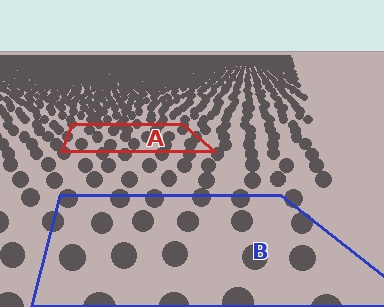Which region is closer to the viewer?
Region B is closer. The texture elements there are larger and more spread out.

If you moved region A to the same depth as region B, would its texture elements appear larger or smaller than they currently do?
They would appear larger. At a closer depth, the same texture elements are projected at a bigger on-screen size.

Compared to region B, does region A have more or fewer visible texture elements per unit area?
Region A has more texture elements per unit area — they are packed more densely because it is farther away.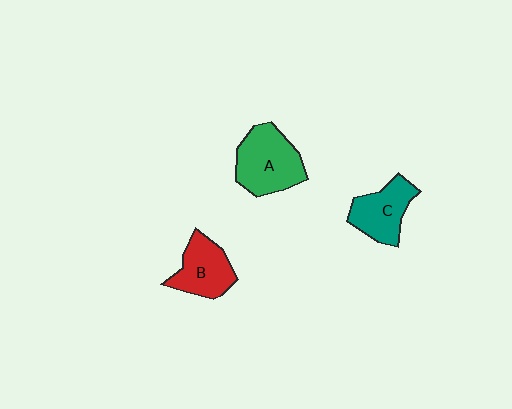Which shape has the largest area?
Shape A (green).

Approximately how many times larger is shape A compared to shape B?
Approximately 1.3 times.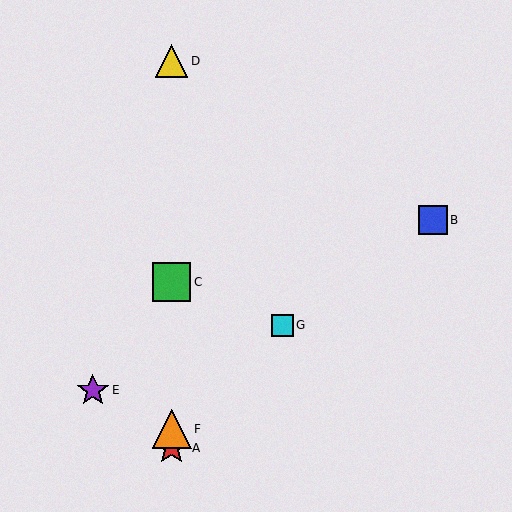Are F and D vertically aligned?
Yes, both are at x≈172.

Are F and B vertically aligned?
No, F is at x≈172 and B is at x≈433.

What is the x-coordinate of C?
Object C is at x≈172.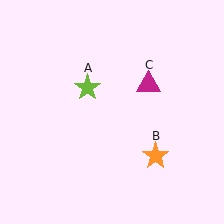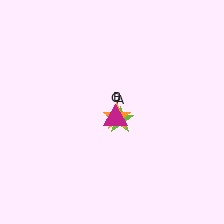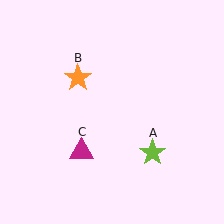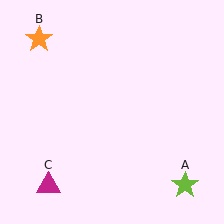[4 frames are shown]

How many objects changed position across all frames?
3 objects changed position: lime star (object A), orange star (object B), magenta triangle (object C).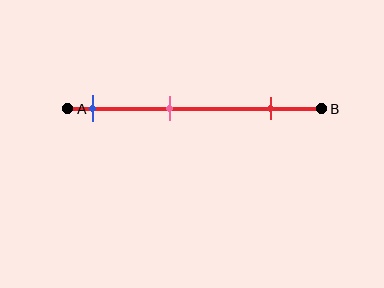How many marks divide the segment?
There are 3 marks dividing the segment.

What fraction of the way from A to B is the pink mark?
The pink mark is approximately 40% (0.4) of the way from A to B.